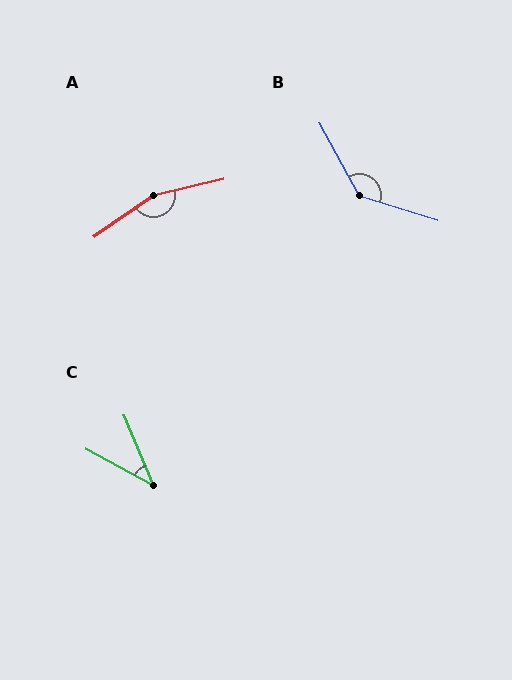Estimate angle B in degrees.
Approximately 136 degrees.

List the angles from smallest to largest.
C (40°), B (136°), A (158°).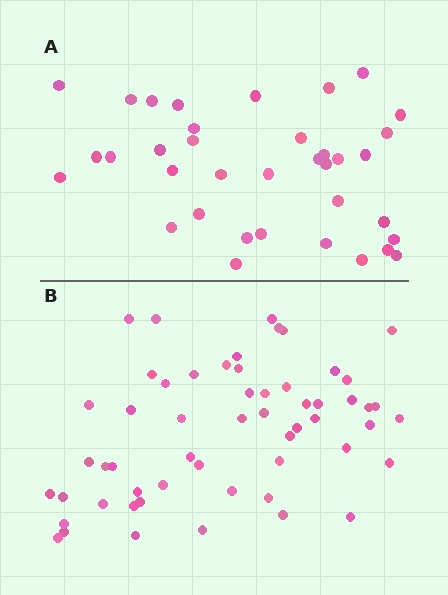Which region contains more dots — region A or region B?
Region B (the bottom region) has more dots.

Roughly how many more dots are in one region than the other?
Region B has approximately 20 more dots than region A.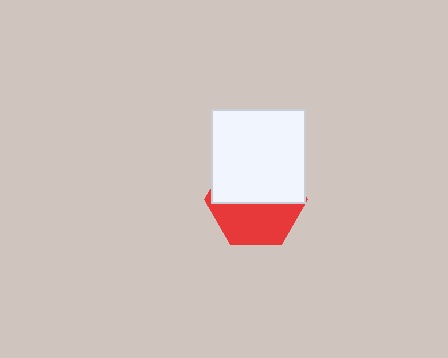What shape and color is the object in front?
The object in front is a white square.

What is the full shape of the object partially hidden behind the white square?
The partially hidden object is a red hexagon.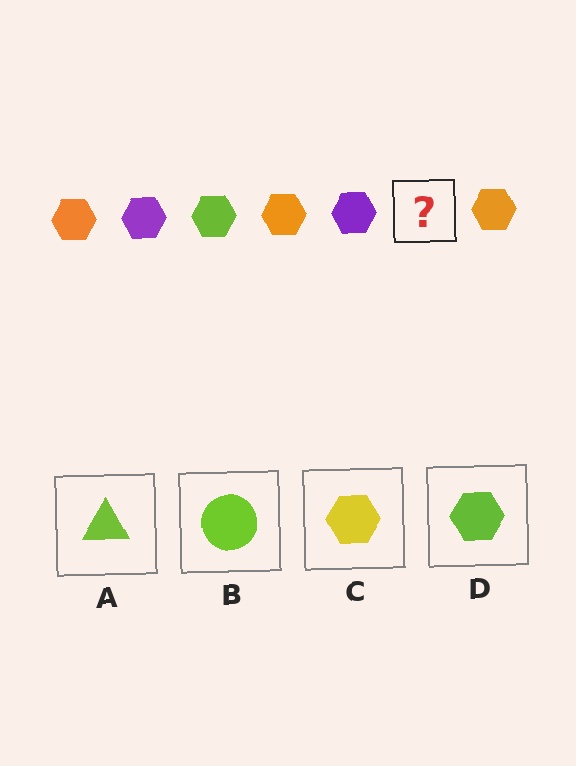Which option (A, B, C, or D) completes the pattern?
D.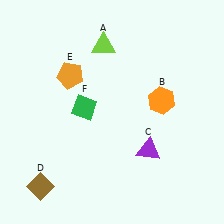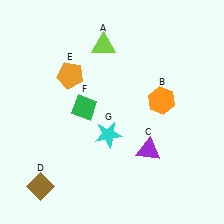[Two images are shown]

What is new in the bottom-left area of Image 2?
A cyan star (G) was added in the bottom-left area of Image 2.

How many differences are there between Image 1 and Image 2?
There is 1 difference between the two images.